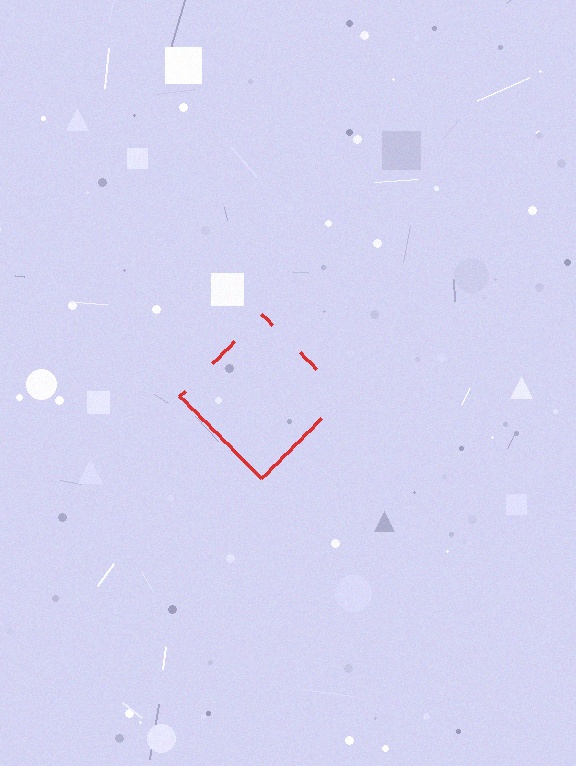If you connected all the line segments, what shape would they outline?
They would outline a diamond.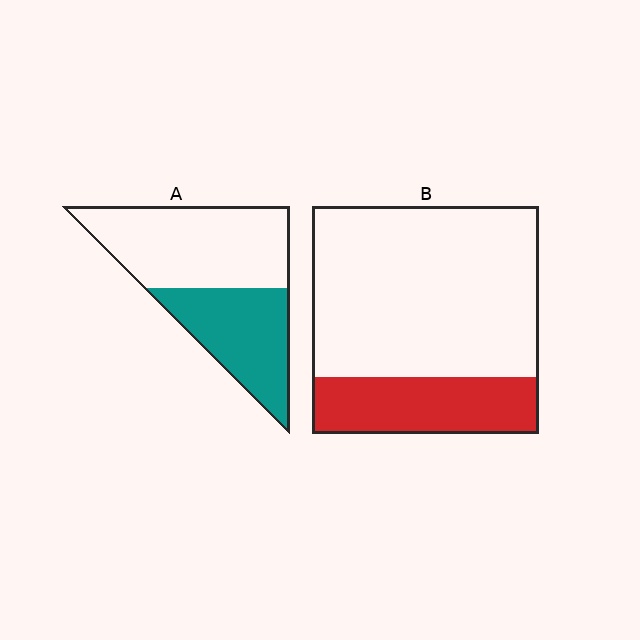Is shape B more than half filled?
No.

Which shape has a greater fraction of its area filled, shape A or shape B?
Shape A.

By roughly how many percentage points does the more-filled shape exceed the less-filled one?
By roughly 15 percentage points (A over B).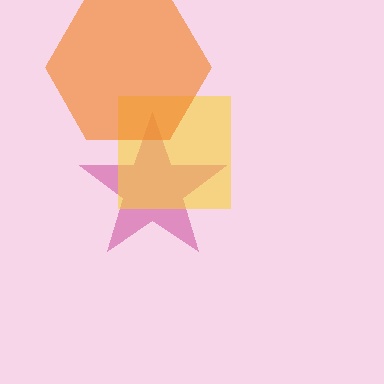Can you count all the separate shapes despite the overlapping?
Yes, there are 3 separate shapes.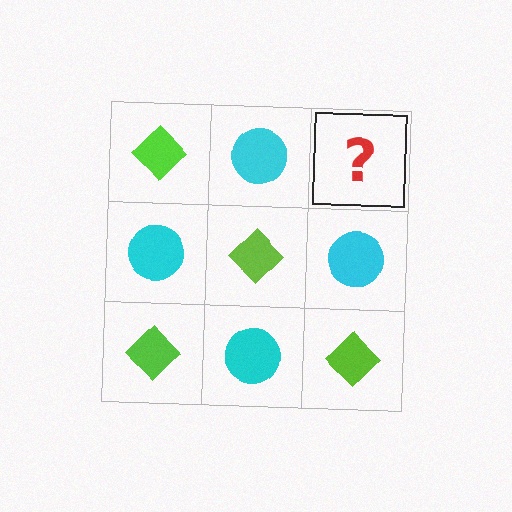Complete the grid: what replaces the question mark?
The question mark should be replaced with a lime diamond.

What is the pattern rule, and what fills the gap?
The rule is that it alternates lime diamond and cyan circle in a checkerboard pattern. The gap should be filled with a lime diamond.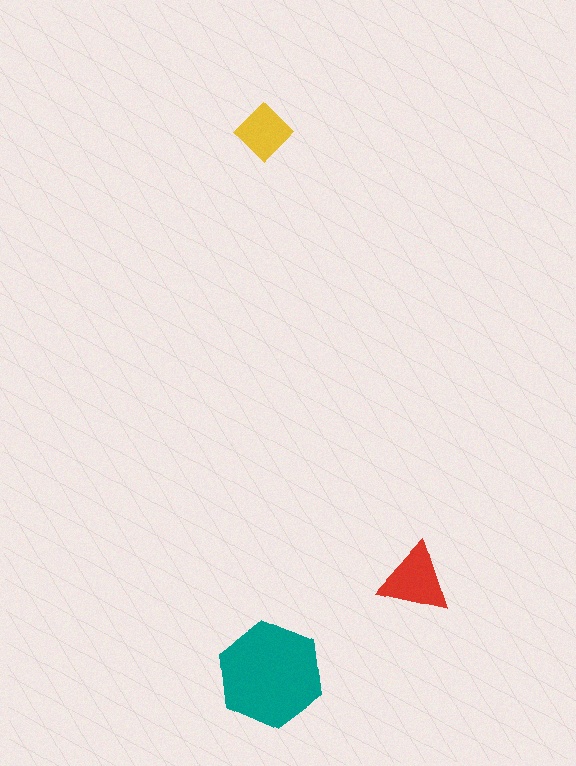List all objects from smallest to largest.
The yellow diamond, the red triangle, the teal hexagon.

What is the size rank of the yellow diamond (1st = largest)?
3rd.